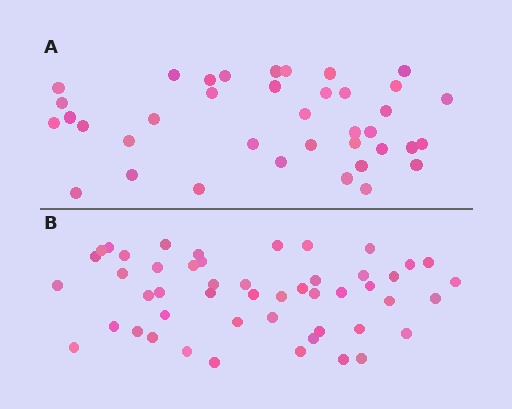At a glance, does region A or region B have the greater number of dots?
Region B (the bottom region) has more dots.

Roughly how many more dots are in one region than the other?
Region B has roughly 12 or so more dots than region A.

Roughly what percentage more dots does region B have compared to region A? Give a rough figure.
About 30% more.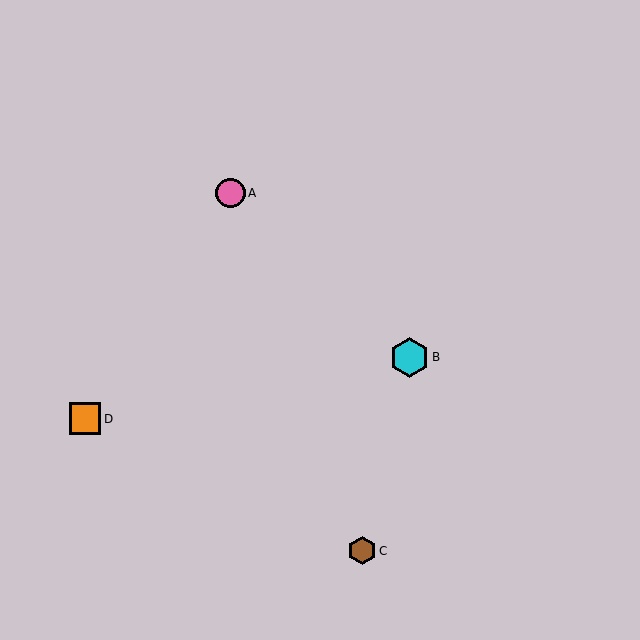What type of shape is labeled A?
Shape A is a pink circle.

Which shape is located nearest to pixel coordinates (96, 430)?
The orange square (labeled D) at (85, 419) is nearest to that location.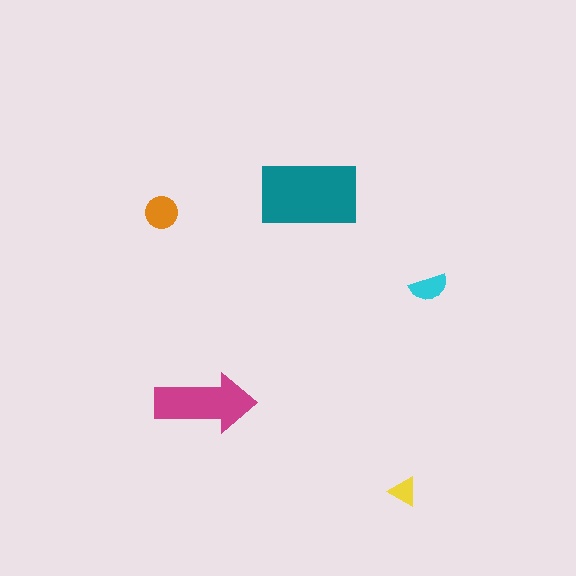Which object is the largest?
The teal rectangle.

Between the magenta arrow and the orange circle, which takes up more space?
The magenta arrow.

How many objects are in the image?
There are 5 objects in the image.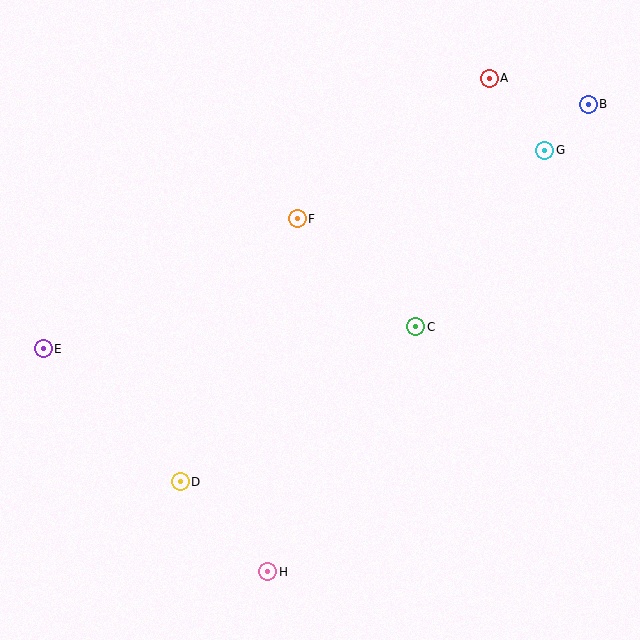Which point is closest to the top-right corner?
Point B is closest to the top-right corner.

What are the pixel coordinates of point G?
Point G is at (545, 150).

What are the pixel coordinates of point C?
Point C is at (416, 327).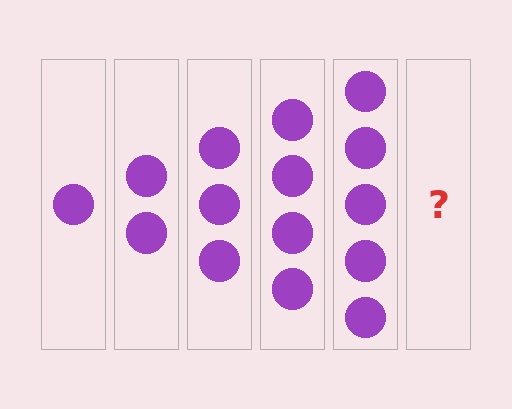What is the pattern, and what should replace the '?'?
The pattern is that each step adds one more circle. The '?' should be 6 circles.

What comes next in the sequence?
The next element should be 6 circles.